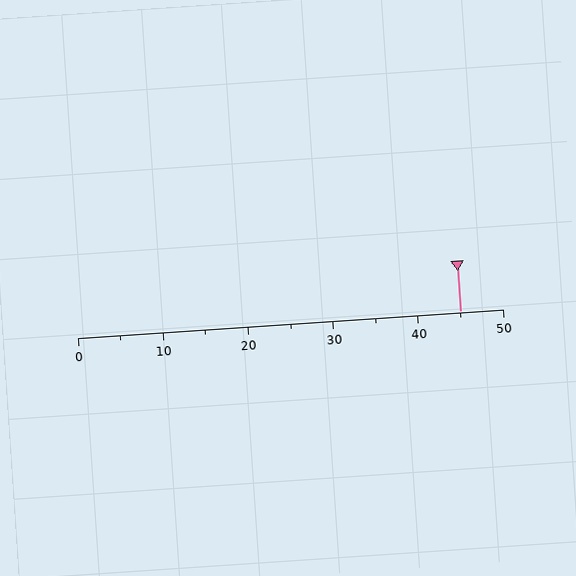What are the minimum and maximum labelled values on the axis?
The axis runs from 0 to 50.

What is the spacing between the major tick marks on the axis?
The major ticks are spaced 10 apart.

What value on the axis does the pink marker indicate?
The marker indicates approximately 45.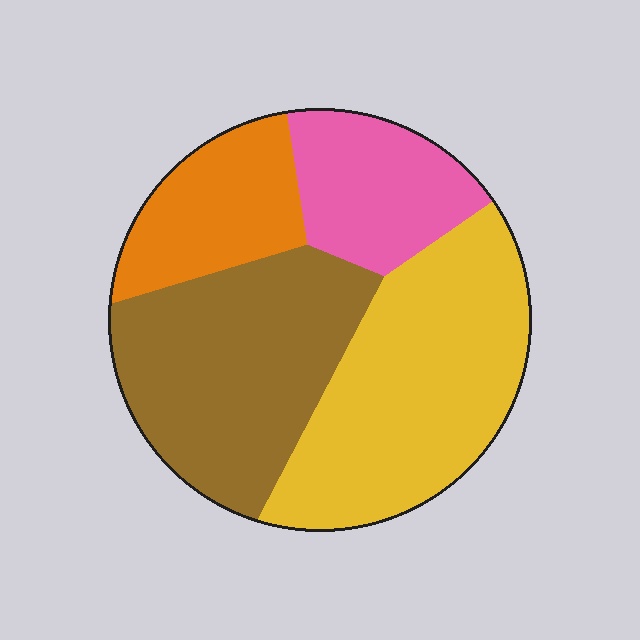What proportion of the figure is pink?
Pink takes up less than a quarter of the figure.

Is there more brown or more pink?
Brown.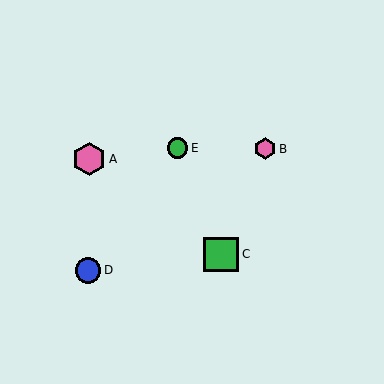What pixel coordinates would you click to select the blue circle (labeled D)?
Click at (88, 270) to select the blue circle D.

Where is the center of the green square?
The center of the green square is at (221, 255).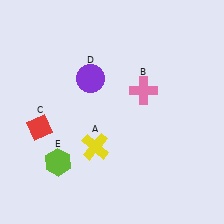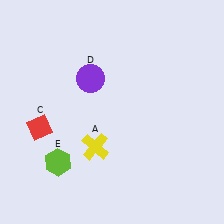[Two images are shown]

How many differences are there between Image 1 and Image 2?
There is 1 difference between the two images.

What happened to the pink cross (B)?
The pink cross (B) was removed in Image 2. It was in the top-right area of Image 1.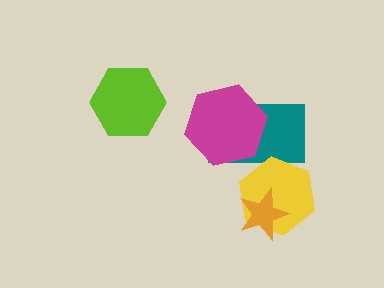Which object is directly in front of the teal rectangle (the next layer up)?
The yellow hexagon is directly in front of the teal rectangle.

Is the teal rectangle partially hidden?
Yes, it is partially covered by another shape.